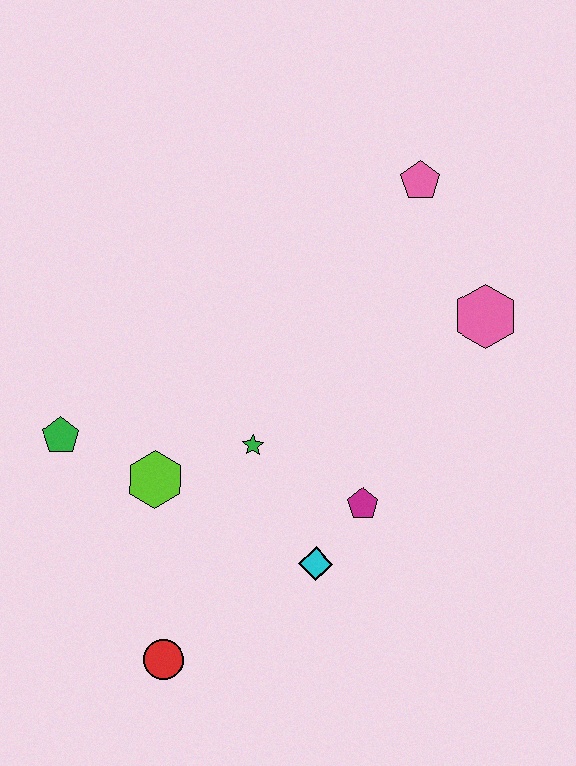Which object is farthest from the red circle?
The pink pentagon is farthest from the red circle.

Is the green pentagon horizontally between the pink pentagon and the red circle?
No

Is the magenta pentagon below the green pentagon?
Yes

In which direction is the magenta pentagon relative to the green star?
The magenta pentagon is to the right of the green star.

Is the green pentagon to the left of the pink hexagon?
Yes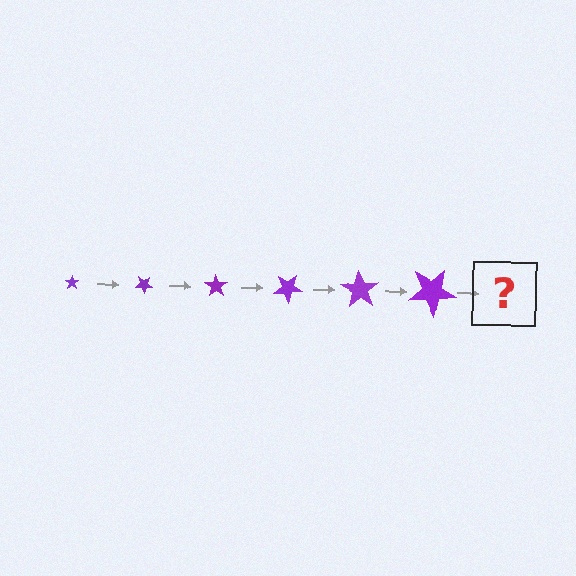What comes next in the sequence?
The next element should be a star, larger than the previous one and rotated 210 degrees from the start.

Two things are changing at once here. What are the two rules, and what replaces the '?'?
The two rules are that the star grows larger each step and it rotates 35 degrees each step. The '?' should be a star, larger than the previous one and rotated 210 degrees from the start.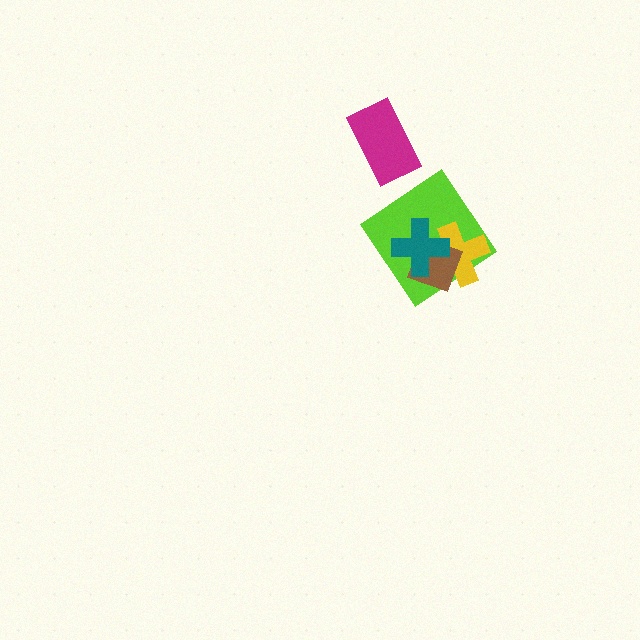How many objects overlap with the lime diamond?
3 objects overlap with the lime diamond.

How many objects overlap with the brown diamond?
3 objects overlap with the brown diamond.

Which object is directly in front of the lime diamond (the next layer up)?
The yellow cross is directly in front of the lime diamond.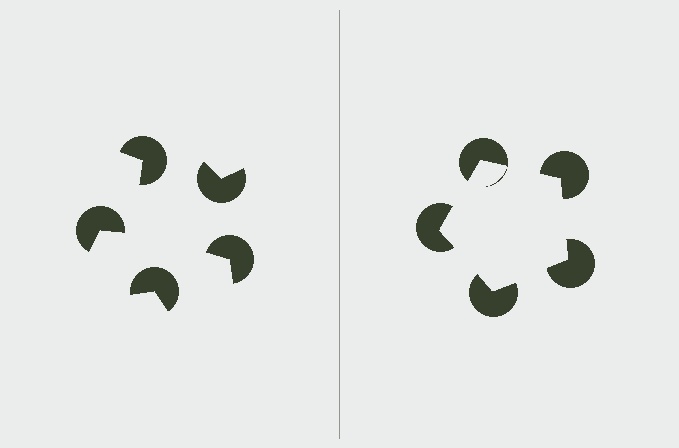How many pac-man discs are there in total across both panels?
10 — 5 on each side.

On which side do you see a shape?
An illusory pentagon appears on the right side. On the left side the wedge cuts are rotated, so no coherent shape forms.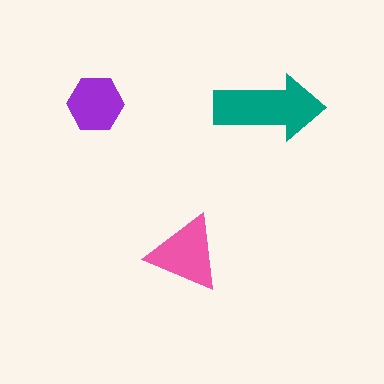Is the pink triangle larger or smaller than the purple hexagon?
Larger.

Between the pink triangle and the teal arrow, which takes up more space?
The teal arrow.